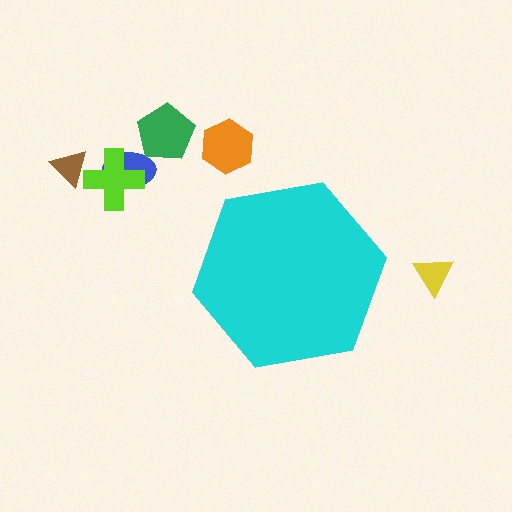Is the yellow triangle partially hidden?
No, the yellow triangle is fully visible.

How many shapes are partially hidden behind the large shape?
0 shapes are partially hidden.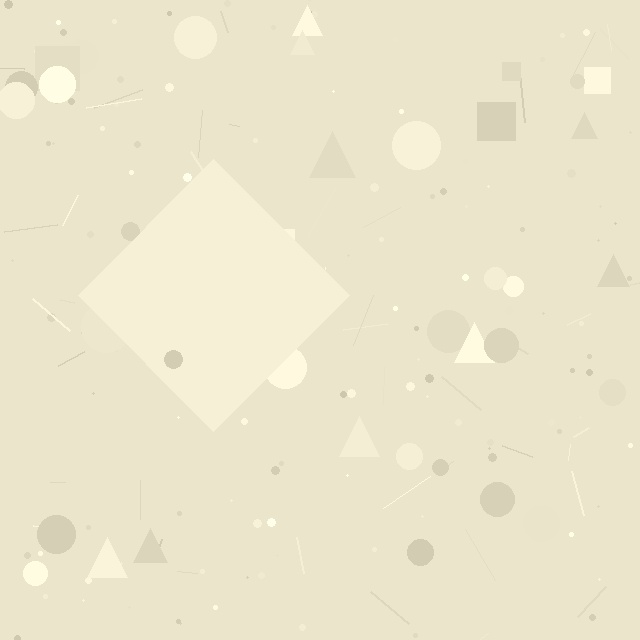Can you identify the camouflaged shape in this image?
The camouflaged shape is a diamond.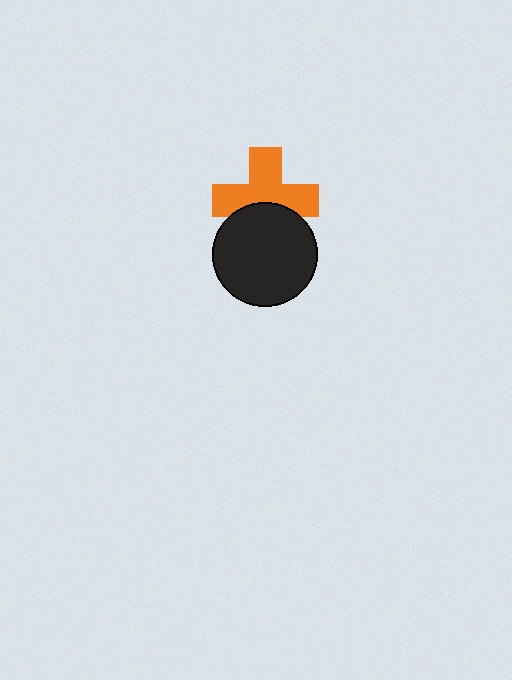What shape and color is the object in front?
The object in front is a black circle.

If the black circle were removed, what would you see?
You would see the complete orange cross.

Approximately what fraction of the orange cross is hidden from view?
Roughly 33% of the orange cross is hidden behind the black circle.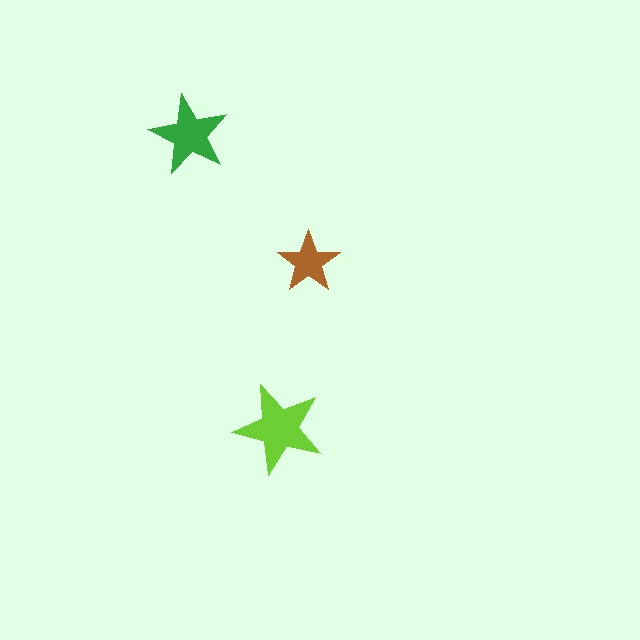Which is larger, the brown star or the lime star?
The lime one.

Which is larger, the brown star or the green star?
The green one.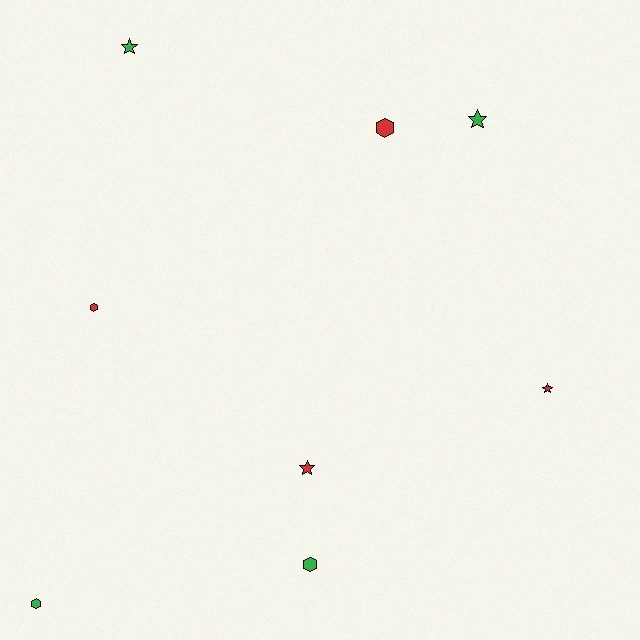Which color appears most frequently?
Red, with 4 objects.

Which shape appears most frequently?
Star, with 4 objects.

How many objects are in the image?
There are 8 objects.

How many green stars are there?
There are 2 green stars.